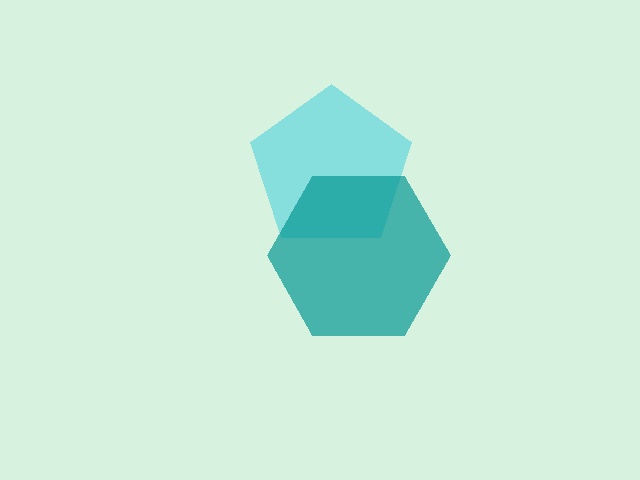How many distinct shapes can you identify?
There are 2 distinct shapes: a cyan pentagon, a teal hexagon.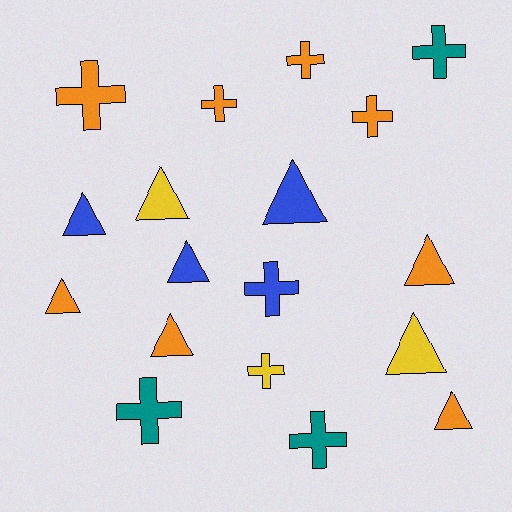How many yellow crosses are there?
There is 1 yellow cross.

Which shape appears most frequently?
Triangle, with 9 objects.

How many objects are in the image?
There are 18 objects.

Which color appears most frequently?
Orange, with 8 objects.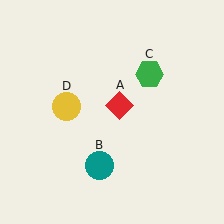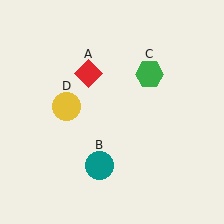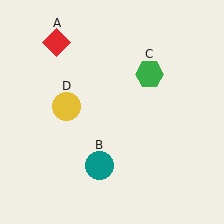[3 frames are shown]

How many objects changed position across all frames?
1 object changed position: red diamond (object A).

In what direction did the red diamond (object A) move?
The red diamond (object A) moved up and to the left.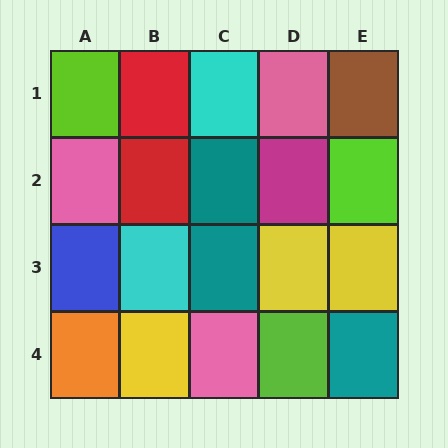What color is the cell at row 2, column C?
Teal.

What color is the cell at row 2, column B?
Red.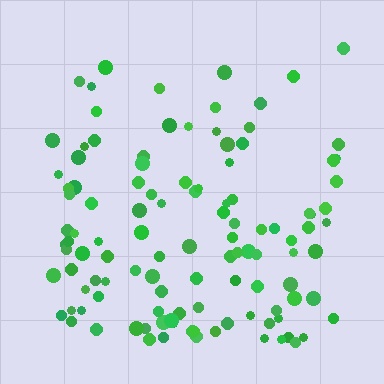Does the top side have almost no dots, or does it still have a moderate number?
Still a moderate number, just noticeably fewer than the bottom.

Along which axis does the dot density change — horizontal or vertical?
Vertical.